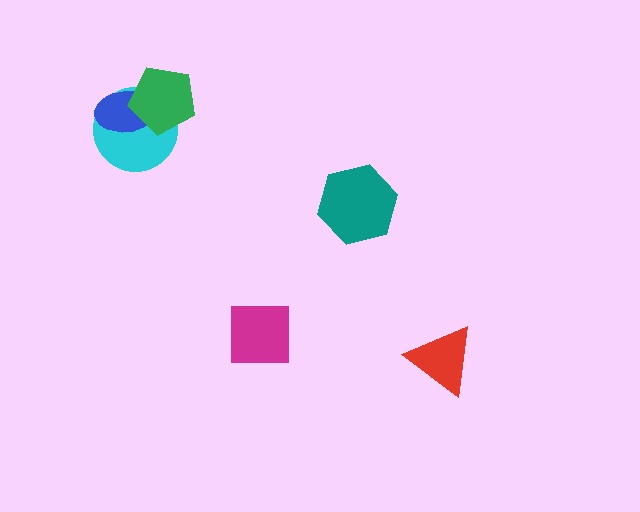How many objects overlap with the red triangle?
0 objects overlap with the red triangle.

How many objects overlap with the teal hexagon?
0 objects overlap with the teal hexagon.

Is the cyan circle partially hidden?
Yes, it is partially covered by another shape.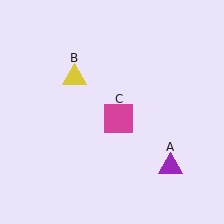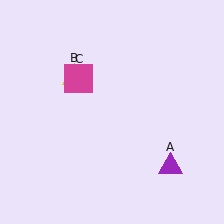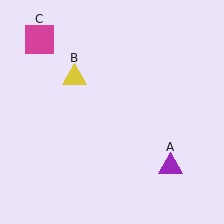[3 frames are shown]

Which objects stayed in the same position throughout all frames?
Purple triangle (object A) and yellow triangle (object B) remained stationary.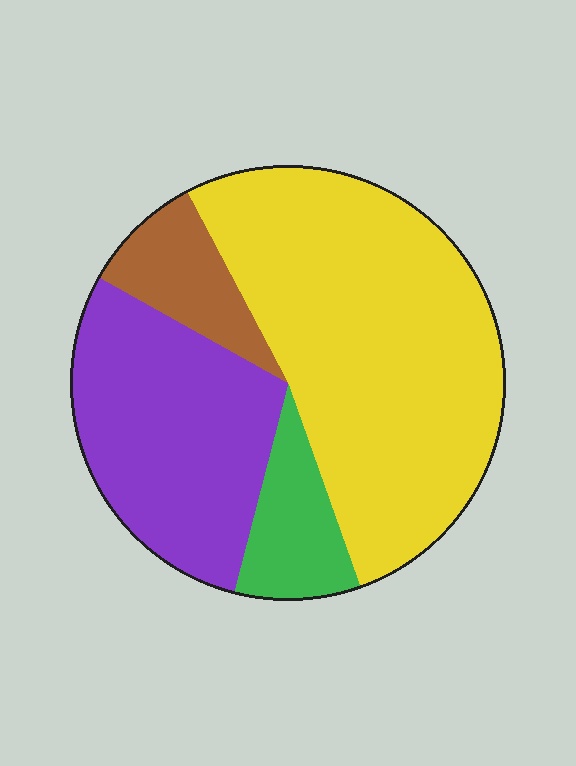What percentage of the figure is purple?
Purple covers about 30% of the figure.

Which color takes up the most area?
Yellow, at roughly 50%.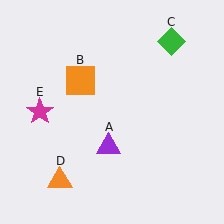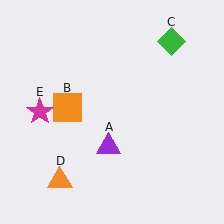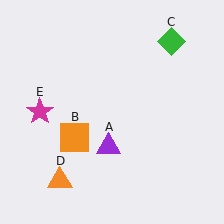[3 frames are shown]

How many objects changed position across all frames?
1 object changed position: orange square (object B).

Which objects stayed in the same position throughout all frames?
Purple triangle (object A) and green diamond (object C) and orange triangle (object D) and magenta star (object E) remained stationary.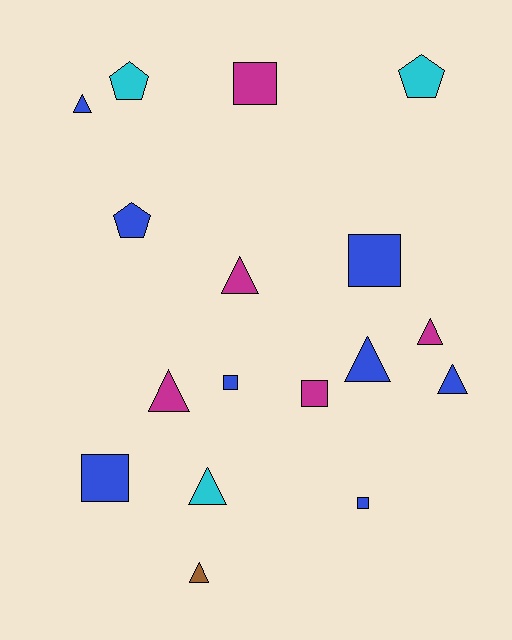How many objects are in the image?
There are 17 objects.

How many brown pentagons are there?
There are no brown pentagons.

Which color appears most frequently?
Blue, with 8 objects.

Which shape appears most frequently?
Triangle, with 8 objects.